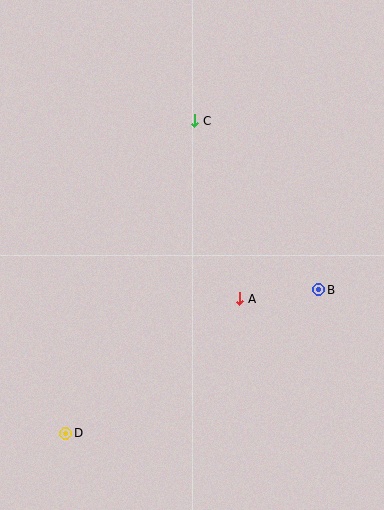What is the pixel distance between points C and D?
The distance between C and D is 338 pixels.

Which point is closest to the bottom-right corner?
Point B is closest to the bottom-right corner.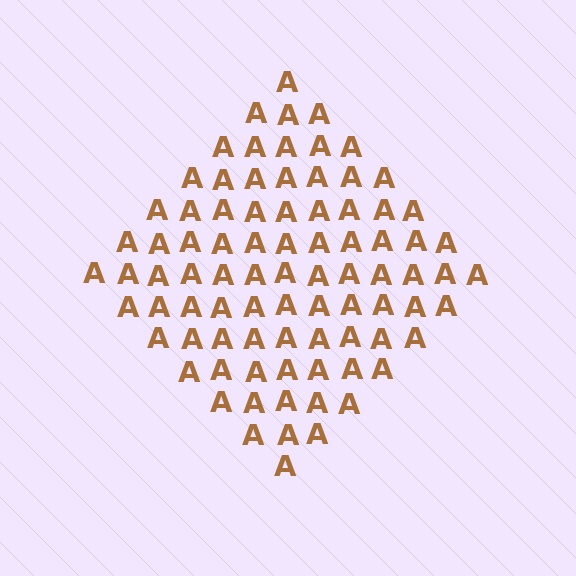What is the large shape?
The large shape is a diamond.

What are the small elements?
The small elements are letter A's.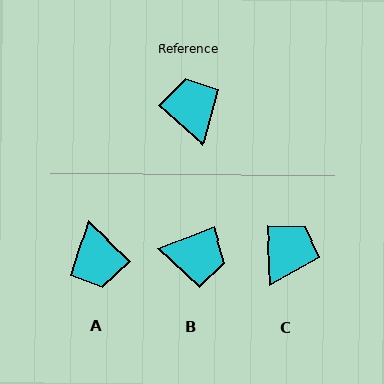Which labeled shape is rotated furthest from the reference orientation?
A, about 178 degrees away.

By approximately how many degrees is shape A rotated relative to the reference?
Approximately 178 degrees counter-clockwise.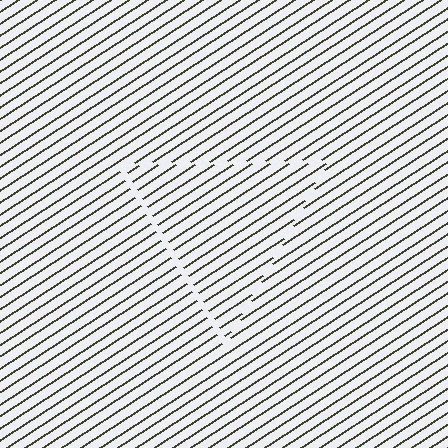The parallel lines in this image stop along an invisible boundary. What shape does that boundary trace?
An illusory triangle. The interior of the shape contains the same grating, shifted by half a period — the contour is defined by the phase discontinuity where line-ends from the inner and outer gratings abut.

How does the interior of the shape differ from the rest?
The interior of the shape contains the same grating, shifted by half a period — the contour is defined by the phase discontinuity where line-ends from the inner and outer gratings abut.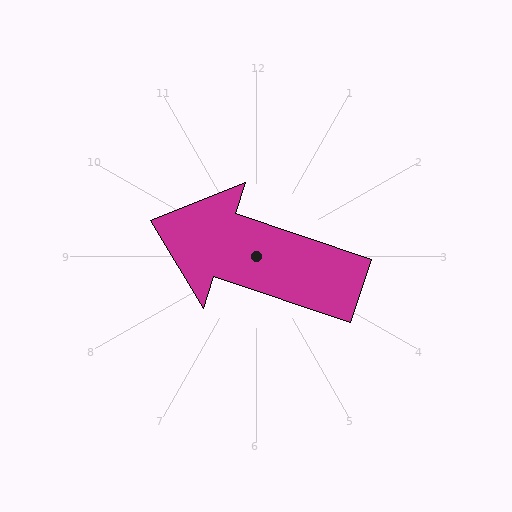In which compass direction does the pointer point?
West.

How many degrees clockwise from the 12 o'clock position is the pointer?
Approximately 289 degrees.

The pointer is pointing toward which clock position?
Roughly 10 o'clock.